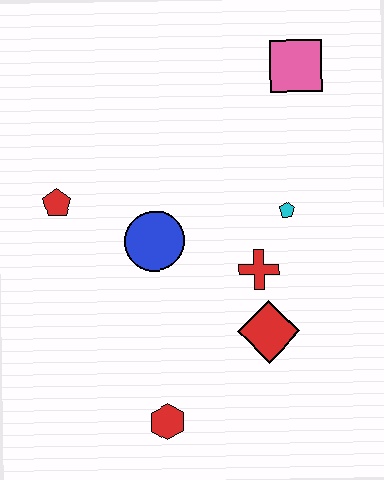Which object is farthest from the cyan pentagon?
The red hexagon is farthest from the cyan pentagon.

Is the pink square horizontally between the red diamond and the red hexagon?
No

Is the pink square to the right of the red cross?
Yes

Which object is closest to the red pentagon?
The blue circle is closest to the red pentagon.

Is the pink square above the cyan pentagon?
Yes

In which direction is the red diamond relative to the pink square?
The red diamond is below the pink square.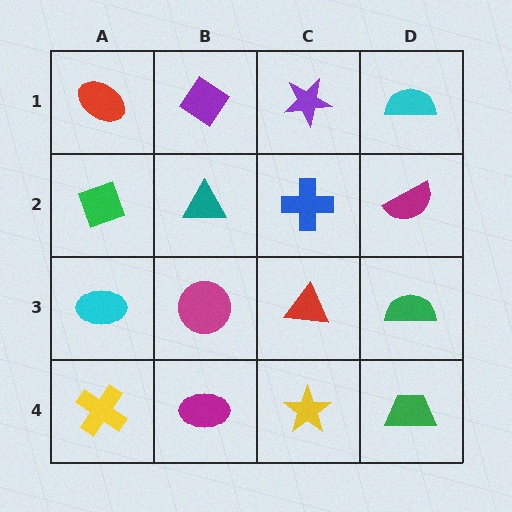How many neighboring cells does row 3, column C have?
4.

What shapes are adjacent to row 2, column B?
A purple diamond (row 1, column B), a magenta circle (row 3, column B), a green diamond (row 2, column A), a blue cross (row 2, column C).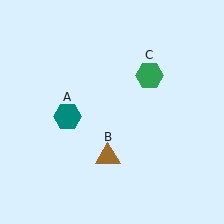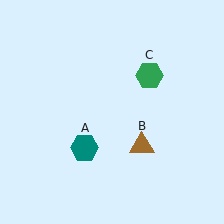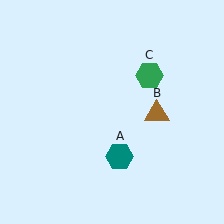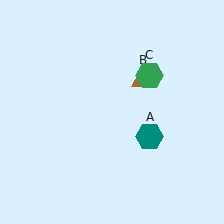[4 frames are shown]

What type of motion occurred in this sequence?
The teal hexagon (object A), brown triangle (object B) rotated counterclockwise around the center of the scene.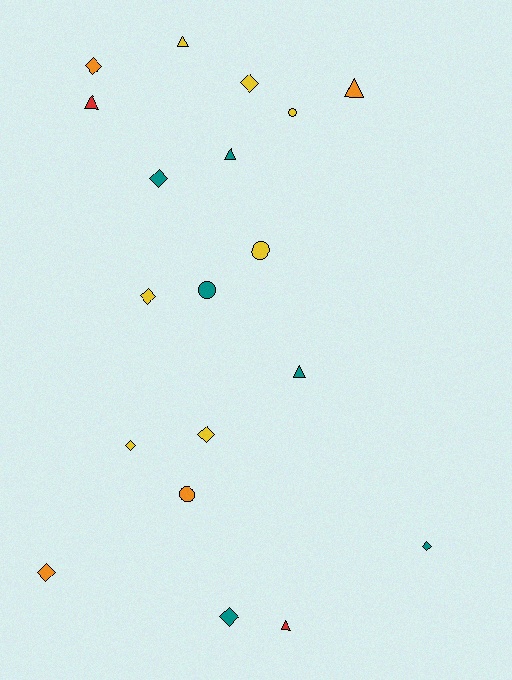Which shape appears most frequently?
Diamond, with 9 objects.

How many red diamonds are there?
There are no red diamonds.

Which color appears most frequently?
Yellow, with 7 objects.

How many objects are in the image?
There are 19 objects.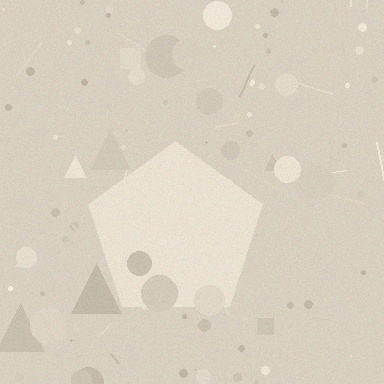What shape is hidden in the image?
A pentagon is hidden in the image.